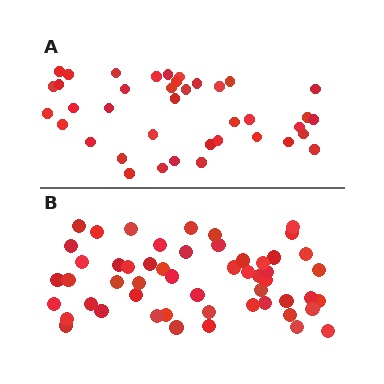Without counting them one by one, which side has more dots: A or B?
Region B (the bottom region) has more dots.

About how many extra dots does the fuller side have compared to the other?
Region B has approximately 15 more dots than region A.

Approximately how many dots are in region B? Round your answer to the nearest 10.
About 50 dots. (The exact count is 53, which rounds to 50.)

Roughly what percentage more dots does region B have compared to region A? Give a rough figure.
About 35% more.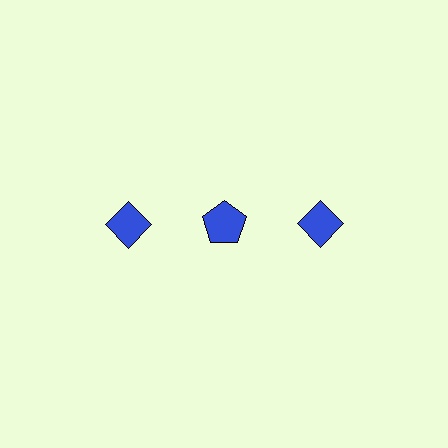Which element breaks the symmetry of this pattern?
The blue pentagon in the top row, second from left column breaks the symmetry. All other shapes are blue diamonds.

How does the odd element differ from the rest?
It has a different shape: pentagon instead of diamond.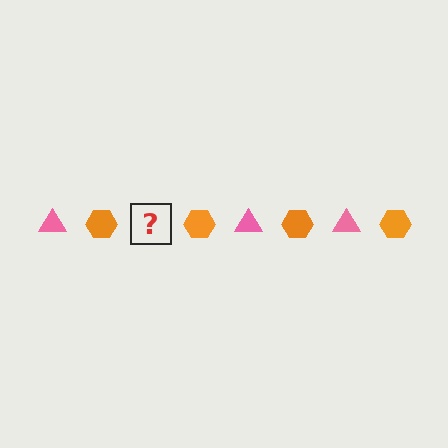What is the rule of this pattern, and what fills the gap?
The rule is that the pattern alternates between pink triangle and orange hexagon. The gap should be filled with a pink triangle.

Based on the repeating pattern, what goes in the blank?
The blank should be a pink triangle.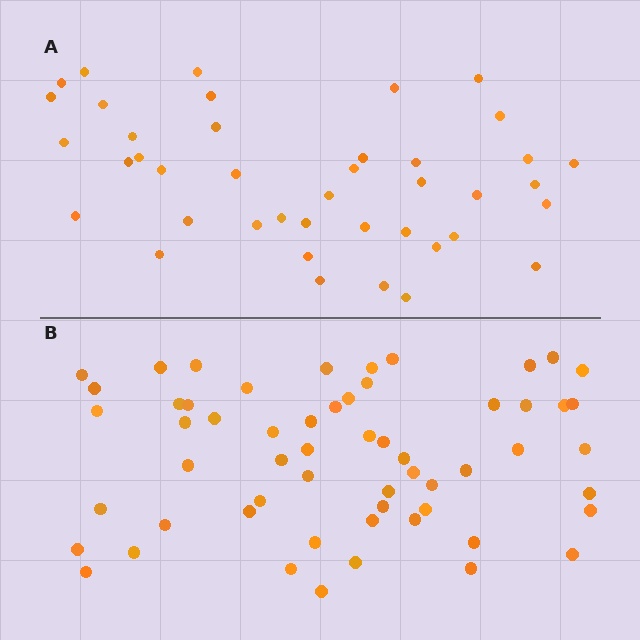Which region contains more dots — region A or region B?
Region B (the bottom region) has more dots.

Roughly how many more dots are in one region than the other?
Region B has approximately 15 more dots than region A.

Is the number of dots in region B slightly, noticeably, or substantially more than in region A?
Region B has noticeably more, but not dramatically so. The ratio is roughly 1.4 to 1.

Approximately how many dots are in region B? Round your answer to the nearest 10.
About 60 dots. (The exact count is 58, which rounds to 60.)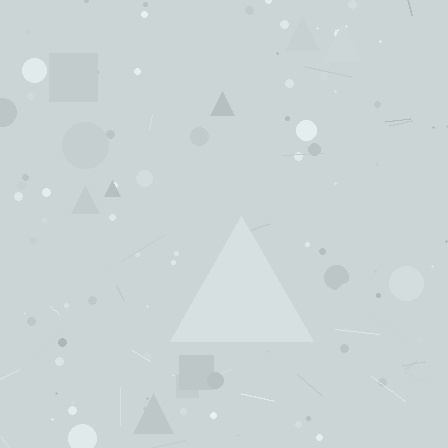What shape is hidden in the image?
A triangle is hidden in the image.